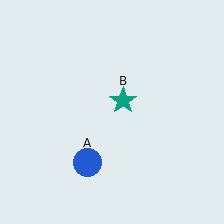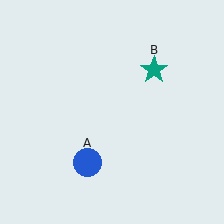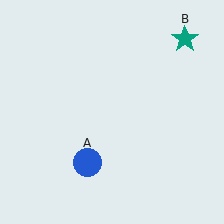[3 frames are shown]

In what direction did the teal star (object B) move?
The teal star (object B) moved up and to the right.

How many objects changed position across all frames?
1 object changed position: teal star (object B).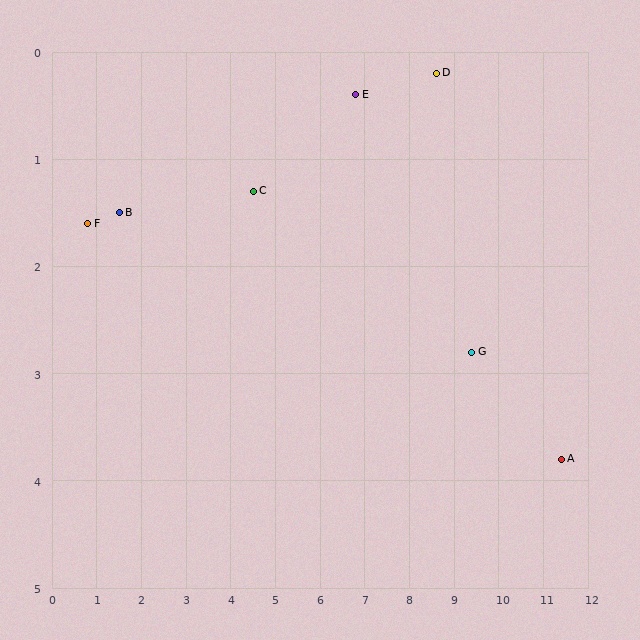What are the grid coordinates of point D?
Point D is at approximately (8.6, 0.2).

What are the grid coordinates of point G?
Point G is at approximately (9.4, 2.8).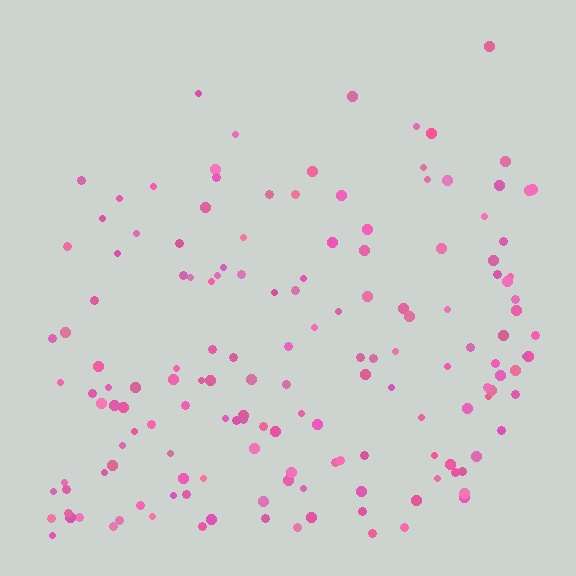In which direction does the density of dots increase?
From top to bottom, with the bottom side densest.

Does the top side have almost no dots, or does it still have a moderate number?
Still a moderate number, just noticeably fewer than the bottom.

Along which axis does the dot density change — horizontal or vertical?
Vertical.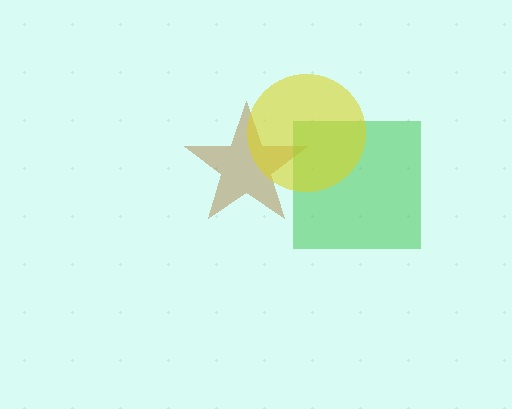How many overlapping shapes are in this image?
There are 3 overlapping shapes in the image.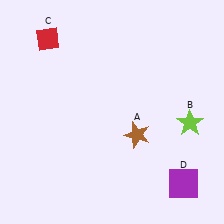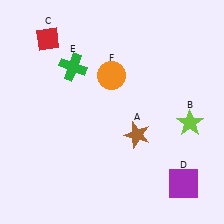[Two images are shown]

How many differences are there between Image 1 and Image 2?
There are 2 differences between the two images.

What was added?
A green cross (E), an orange circle (F) were added in Image 2.